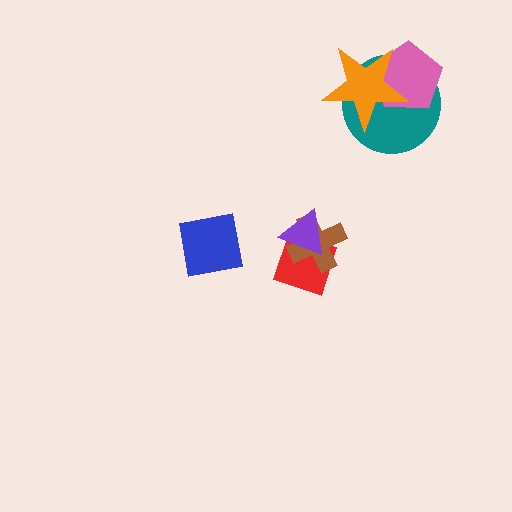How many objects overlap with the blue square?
0 objects overlap with the blue square.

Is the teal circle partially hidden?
Yes, it is partially covered by another shape.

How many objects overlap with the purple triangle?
2 objects overlap with the purple triangle.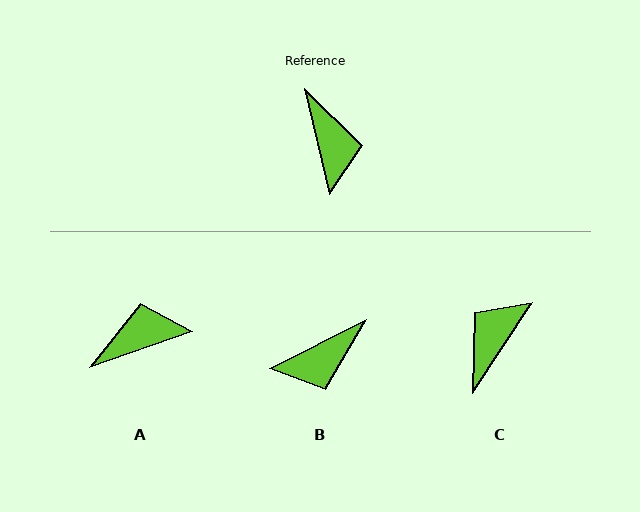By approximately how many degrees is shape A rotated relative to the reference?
Approximately 96 degrees counter-clockwise.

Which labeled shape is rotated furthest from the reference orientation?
C, about 133 degrees away.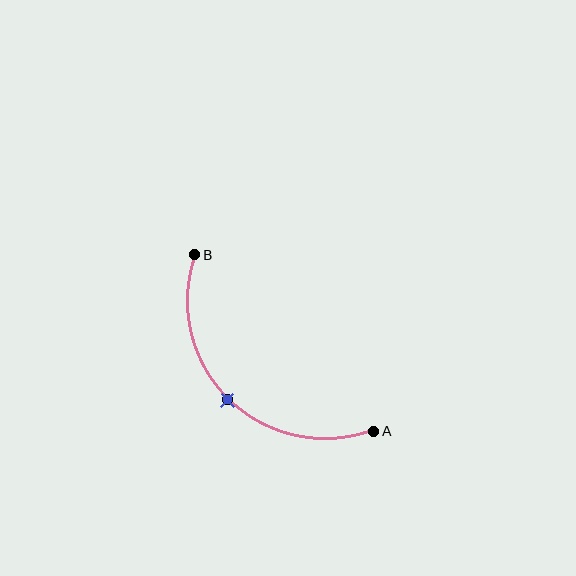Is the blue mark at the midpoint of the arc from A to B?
Yes. The blue mark lies on the arc at equal arc-length from both A and B — it is the arc midpoint.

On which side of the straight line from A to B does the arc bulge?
The arc bulges below and to the left of the straight line connecting A and B.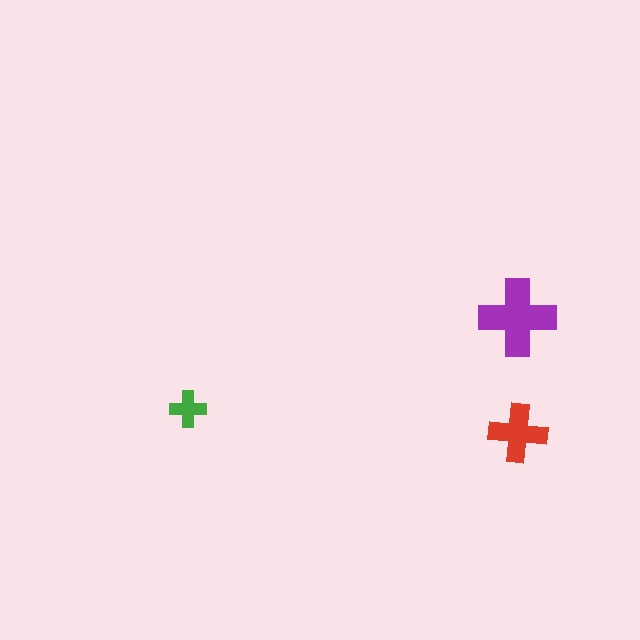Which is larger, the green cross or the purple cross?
The purple one.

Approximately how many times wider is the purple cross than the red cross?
About 1.5 times wider.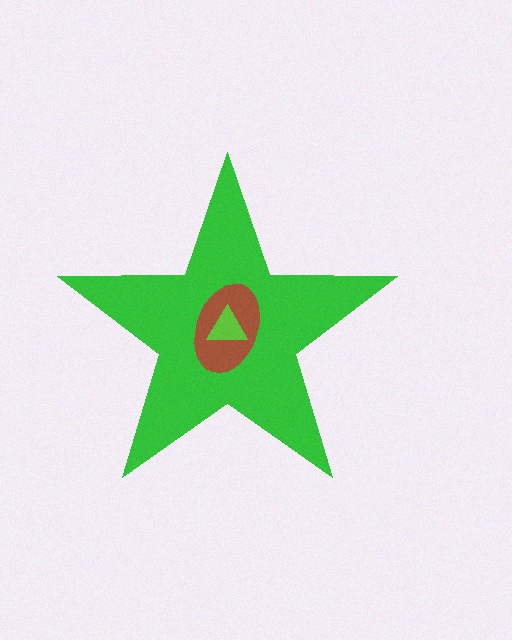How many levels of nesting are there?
3.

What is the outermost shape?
The green star.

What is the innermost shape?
The lime triangle.